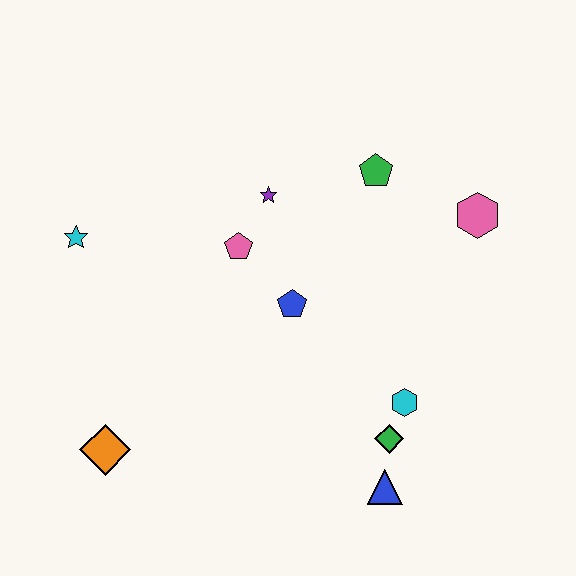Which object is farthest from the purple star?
The blue triangle is farthest from the purple star.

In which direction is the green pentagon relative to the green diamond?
The green pentagon is above the green diamond.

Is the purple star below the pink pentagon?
No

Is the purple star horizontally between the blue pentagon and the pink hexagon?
No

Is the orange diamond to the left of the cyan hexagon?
Yes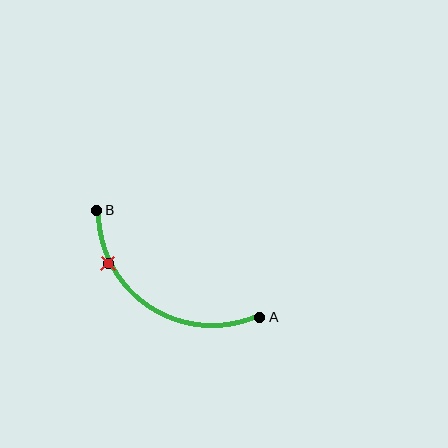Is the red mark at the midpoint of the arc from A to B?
No. The red mark lies on the arc but is closer to endpoint B. The arc midpoint would be at the point on the curve equidistant along the arc from both A and B.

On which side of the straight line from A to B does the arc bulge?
The arc bulges below the straight line connecting A and B.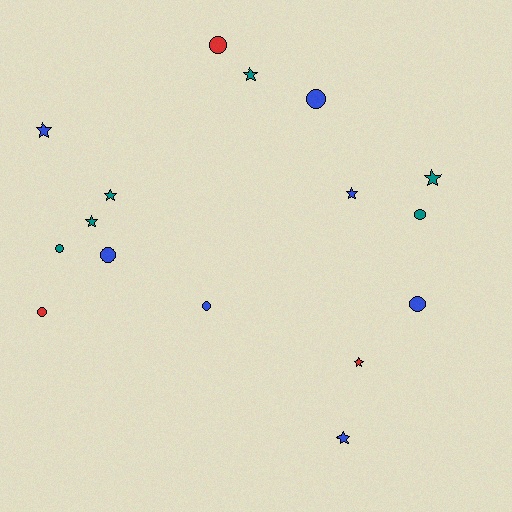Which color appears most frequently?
Blue, with 7 objects.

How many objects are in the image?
There are 16 objects.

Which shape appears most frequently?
Star, with 8 objects.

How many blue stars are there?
There are 3 blue stars.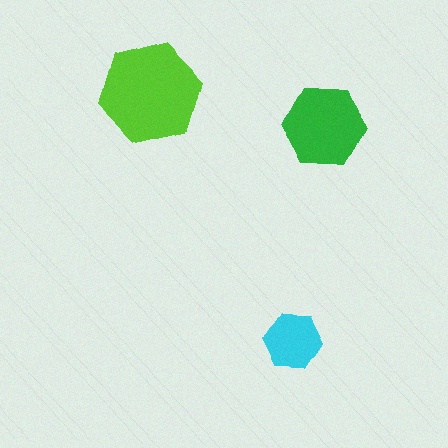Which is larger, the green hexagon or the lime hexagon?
The lime one.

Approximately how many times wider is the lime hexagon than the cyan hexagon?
About 2 times wider.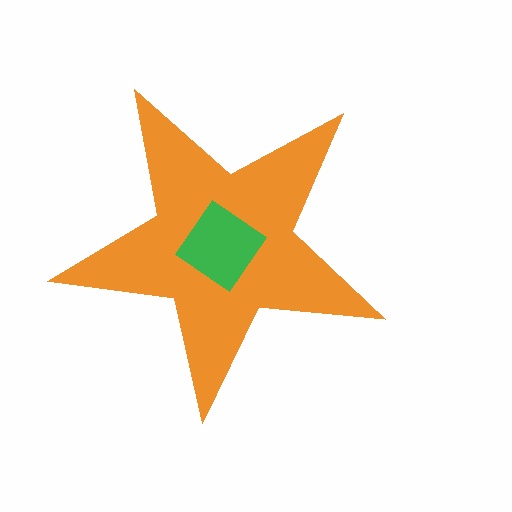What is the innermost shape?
The green diamond.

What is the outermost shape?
The orange star.